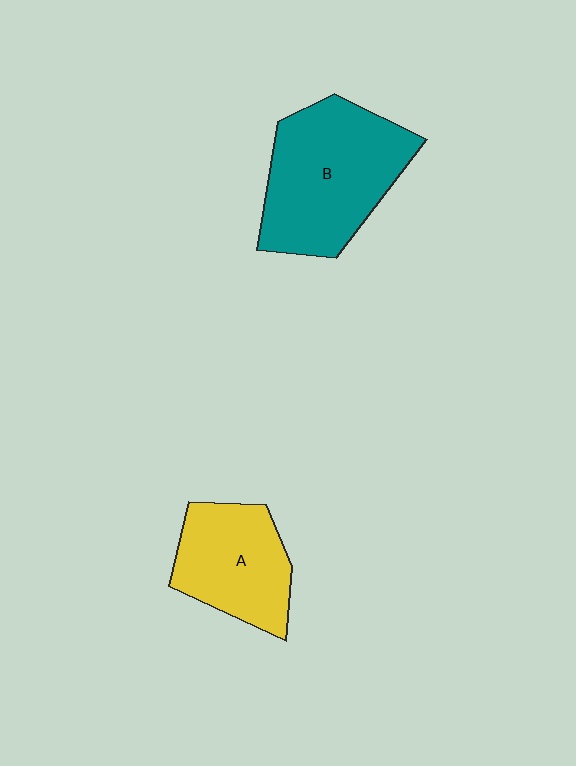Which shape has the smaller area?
Shape A (yellow).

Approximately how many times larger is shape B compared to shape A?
Approximately 1.5 times.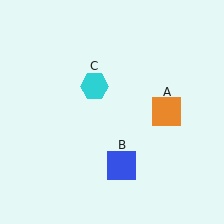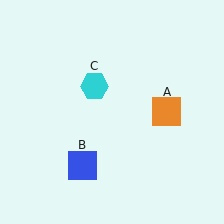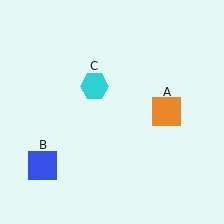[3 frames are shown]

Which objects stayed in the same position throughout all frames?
Orange square (object A) and cyan hexagon (object C) remained stationary.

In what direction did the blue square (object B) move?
The blue square (object B) moved left.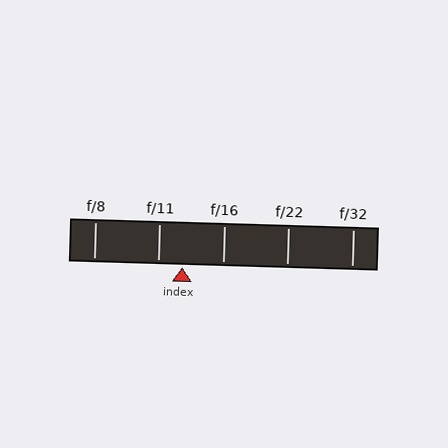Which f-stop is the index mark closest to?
The index mark is closest to f/11.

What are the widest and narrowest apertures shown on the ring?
The widest aperture shown is f/8 and the narrowest is f/32.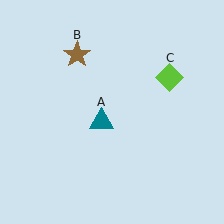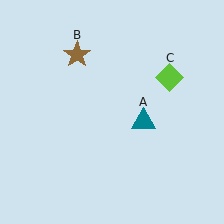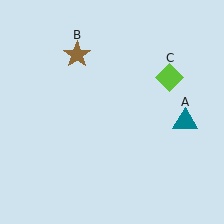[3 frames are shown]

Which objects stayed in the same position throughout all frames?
Brown star (object B) and lime diamond (object C) remained stationary.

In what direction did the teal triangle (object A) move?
The teal triangle (object A) moved right.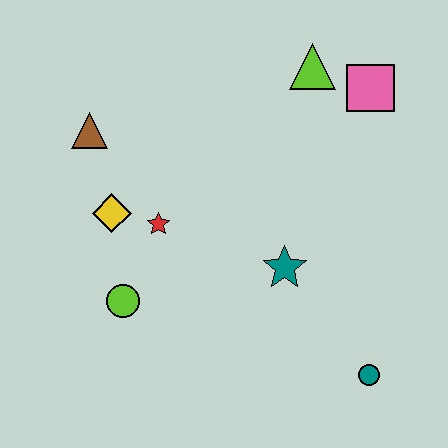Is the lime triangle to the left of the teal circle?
Yes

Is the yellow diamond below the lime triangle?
Yes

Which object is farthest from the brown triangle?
The teal circle is farthest from the brown triangle.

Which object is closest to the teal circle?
The teal star is closest to the teal circle.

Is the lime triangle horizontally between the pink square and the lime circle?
Yes